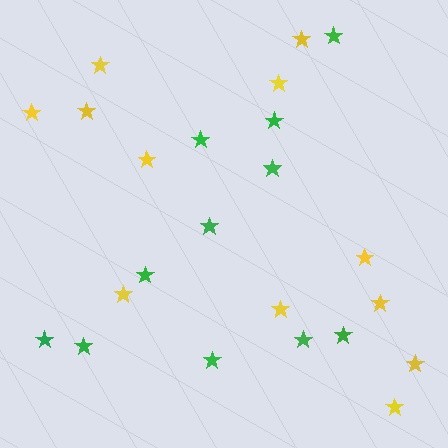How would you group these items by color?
There are 2 groups: one group of green stars (11) and one group of yellow stars (12).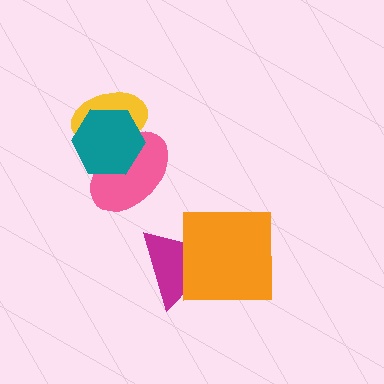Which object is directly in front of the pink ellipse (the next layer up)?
The yellow ellipse is directly in front of the pink ellipse.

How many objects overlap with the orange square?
1 object overlaps with the orange square.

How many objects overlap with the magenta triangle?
1 object overlaps with the magenta triangle.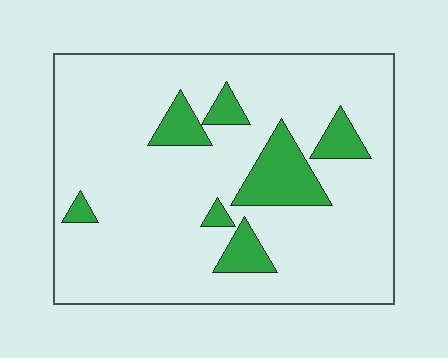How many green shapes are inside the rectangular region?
7.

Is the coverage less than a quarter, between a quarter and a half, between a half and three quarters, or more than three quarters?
Less than a quarter.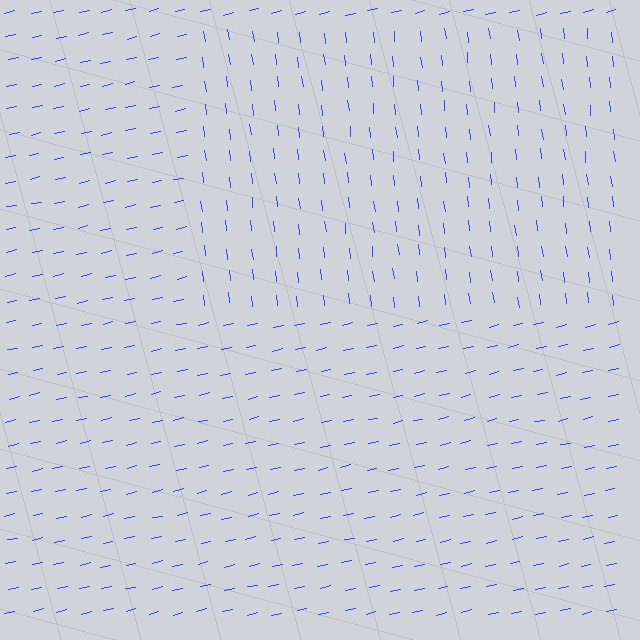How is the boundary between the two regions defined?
The boundary is defined purely by a change in line orientation (approximately 84 degrees difference). All lines are the same color and thickness.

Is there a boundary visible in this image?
Yes, there is a texture boundary formed by a change in line orientation.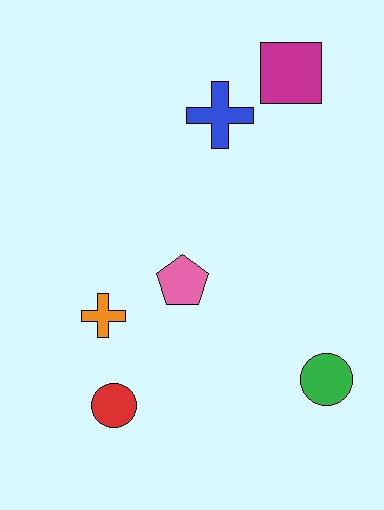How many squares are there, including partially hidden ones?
There is 1 square.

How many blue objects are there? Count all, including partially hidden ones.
There is 1 blue object.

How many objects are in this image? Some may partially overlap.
There are 6 objects.